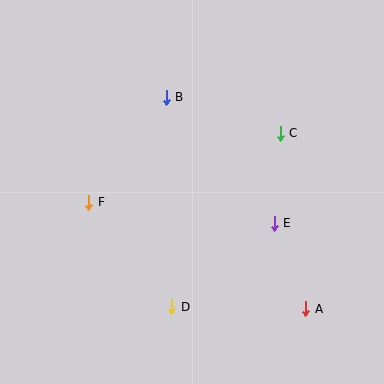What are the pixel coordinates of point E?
Point E is at (274, 223).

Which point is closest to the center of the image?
Point E at (274, 223) is closest to the center.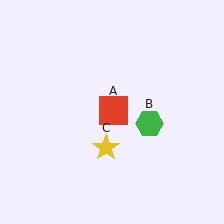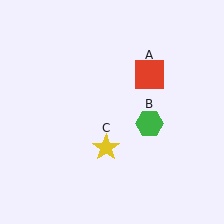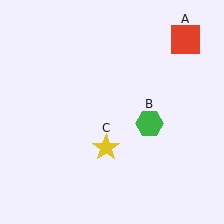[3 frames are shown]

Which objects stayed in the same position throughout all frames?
Green hexagon (object B) and yellow star (object C) remained stationary.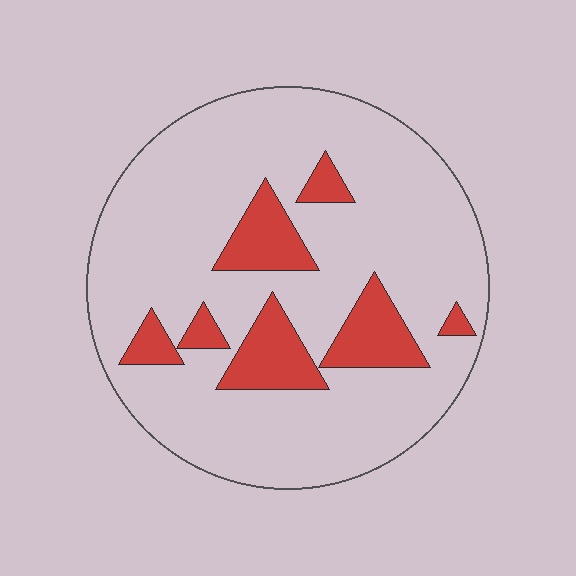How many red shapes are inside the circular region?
7.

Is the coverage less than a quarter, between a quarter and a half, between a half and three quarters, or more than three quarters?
Less than a quarter.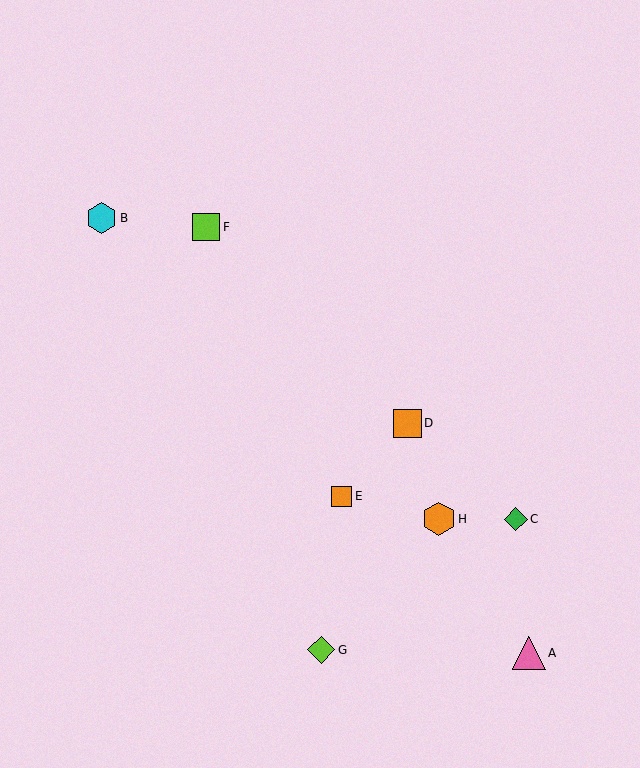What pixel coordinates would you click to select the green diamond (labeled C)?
Click at (516, 519) to select the green diamond C.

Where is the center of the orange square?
The center of the orange square is at (342, 496).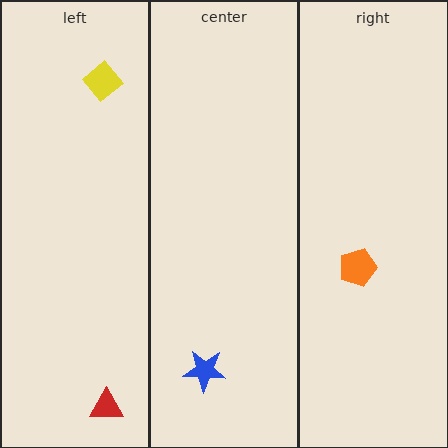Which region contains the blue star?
The center region.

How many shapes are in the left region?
2.